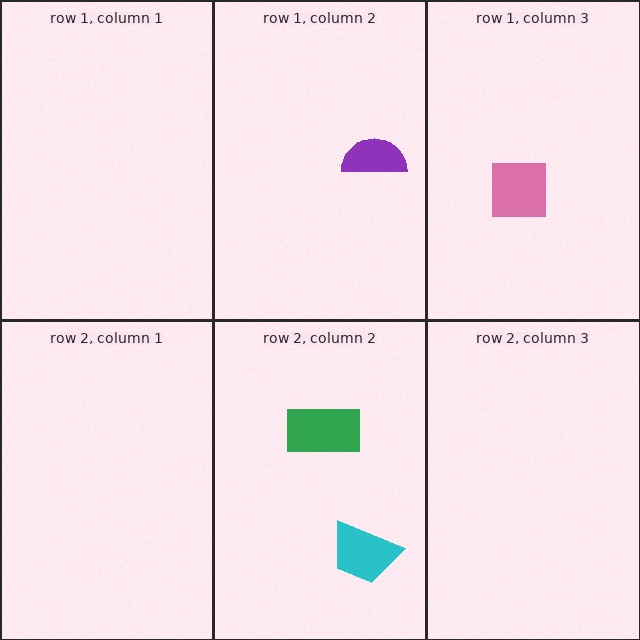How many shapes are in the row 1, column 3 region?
1.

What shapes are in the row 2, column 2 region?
The green rectangle, the cyan trapezoid.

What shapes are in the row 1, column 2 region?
The purple semicircle.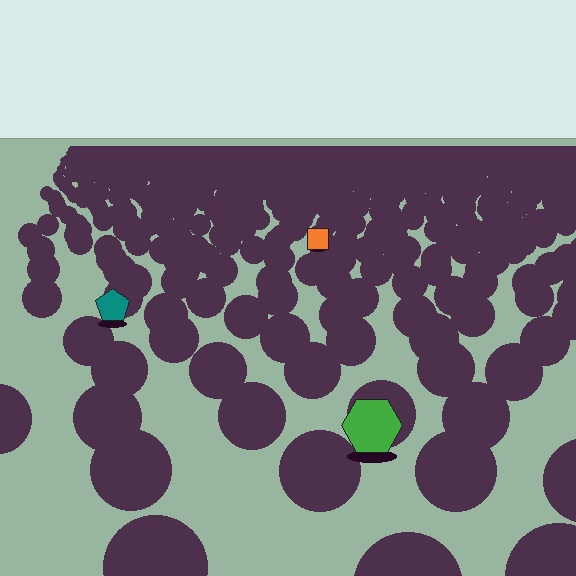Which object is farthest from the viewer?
The orange square is farthest from the viewer. It appears smaller and the ground texture around it is denser.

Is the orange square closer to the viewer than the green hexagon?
No. The green hexagon is closer — you can tell from the texture gradient: the ground texture is coarser near it.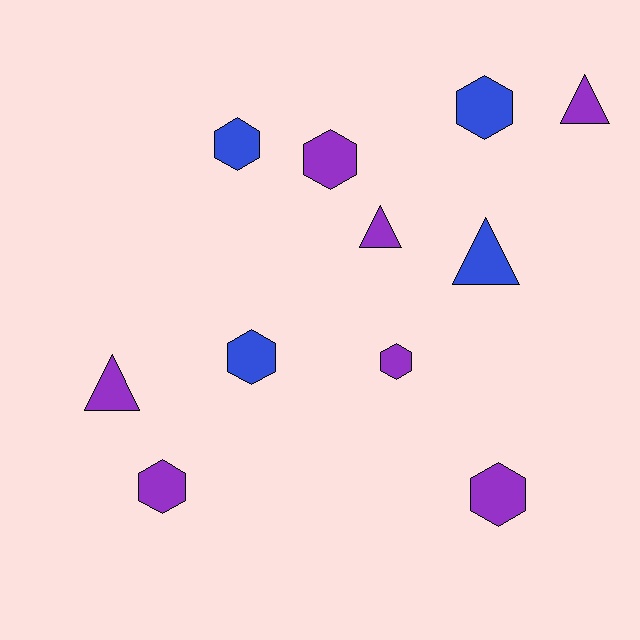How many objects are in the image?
There are 11 objects.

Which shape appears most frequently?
Hexagon, with 7 objects.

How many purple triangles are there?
There are 3 purple triangles.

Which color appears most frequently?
Purple, with 7 objects.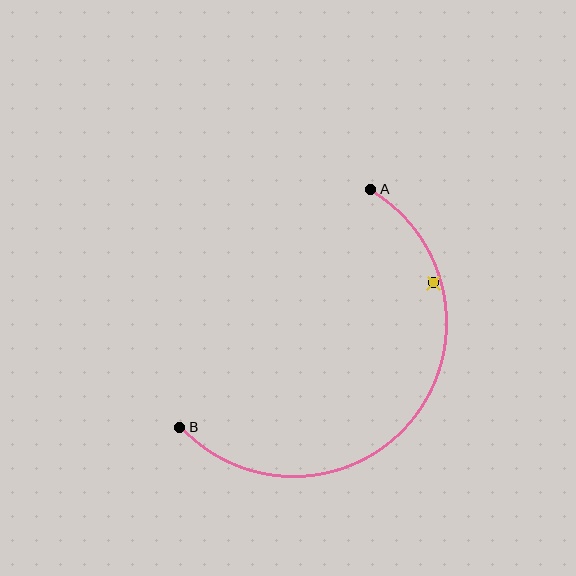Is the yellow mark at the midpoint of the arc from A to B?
No — the yellow mark does not lie on the arc at all. It sits slightly inside the curve.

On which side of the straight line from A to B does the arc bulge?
The arc bulges below and to the right of the straight line connecting A and B.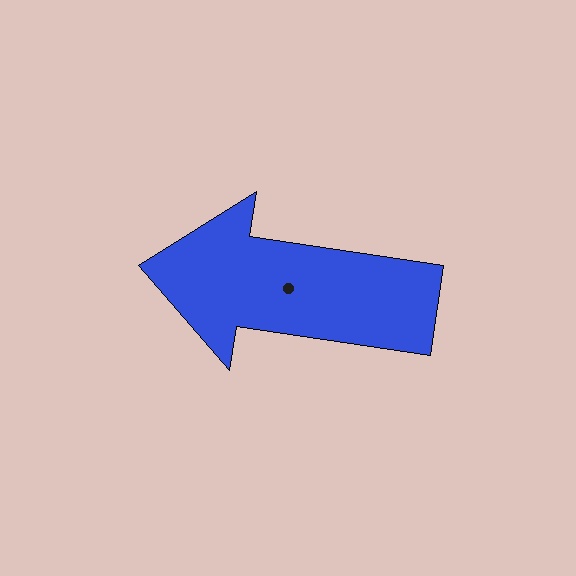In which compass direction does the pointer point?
West.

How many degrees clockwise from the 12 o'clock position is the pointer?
Approximately 279 degrees.